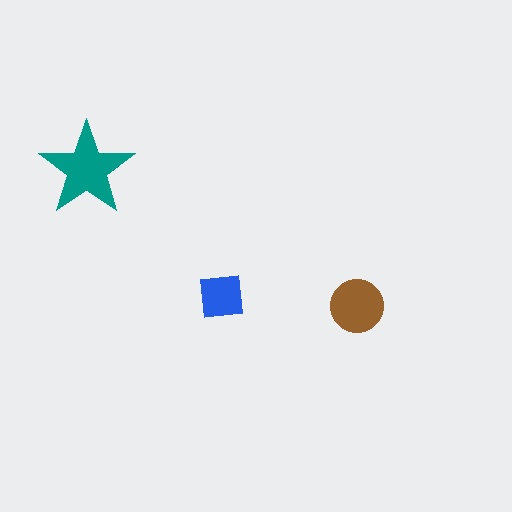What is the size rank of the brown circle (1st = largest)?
2nd.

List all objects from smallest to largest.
The blue square, the brown circle, the teal star.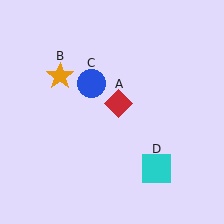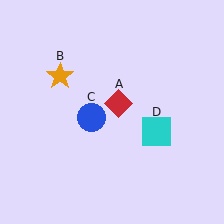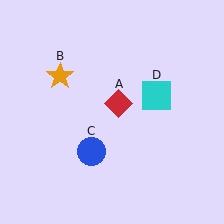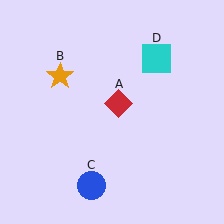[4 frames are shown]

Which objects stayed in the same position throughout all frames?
Red diamond (object A) and orange star (object B) remained stationary.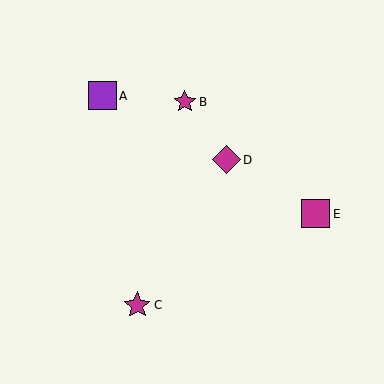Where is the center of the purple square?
The center of the purple square is at (102, 96).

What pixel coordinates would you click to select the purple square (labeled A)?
Click at (102, 96) to select the purple square A.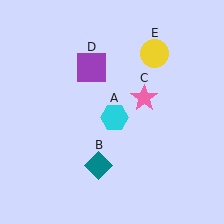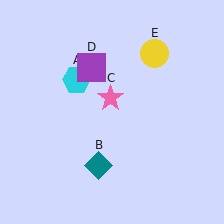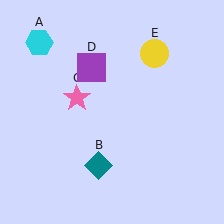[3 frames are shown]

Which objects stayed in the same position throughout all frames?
Teal diamond (object B) and purple square (object D) and yellow circle (object E) remained stationary.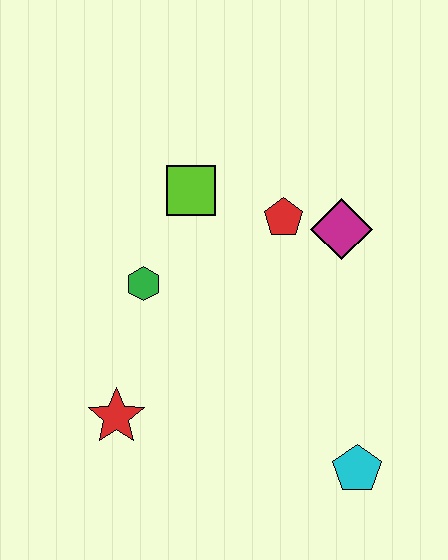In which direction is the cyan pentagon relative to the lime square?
The cyan pentagon is below the lime square.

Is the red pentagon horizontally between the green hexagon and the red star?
No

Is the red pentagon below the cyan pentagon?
No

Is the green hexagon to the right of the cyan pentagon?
No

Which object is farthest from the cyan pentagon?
The lime square is farthest from the cyan pentagon.